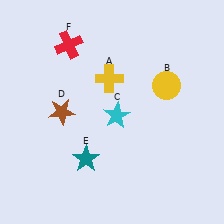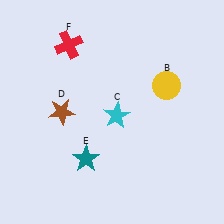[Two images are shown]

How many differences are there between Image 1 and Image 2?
There is 1 difference between the two images.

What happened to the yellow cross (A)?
The yellow cross (A) was removed in Image 2. It was in the top-left area of Image 1.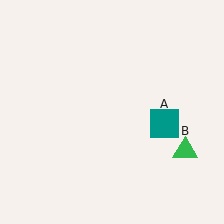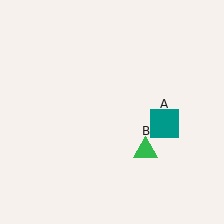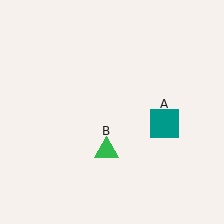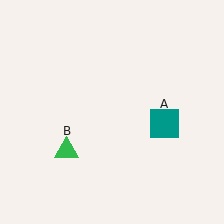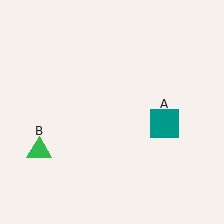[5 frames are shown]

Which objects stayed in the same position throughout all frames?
Teal square (object A) remained stationary.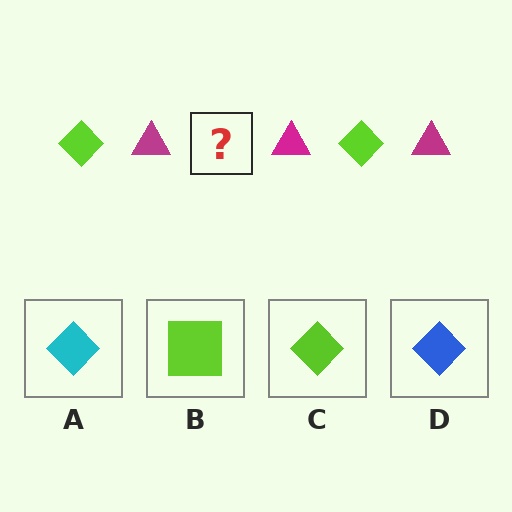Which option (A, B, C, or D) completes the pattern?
C.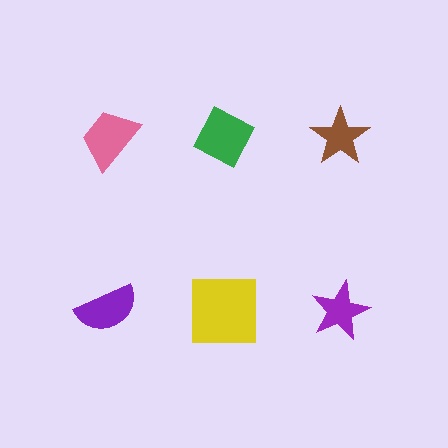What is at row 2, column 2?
A yellow square.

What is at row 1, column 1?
A pink trapezoid.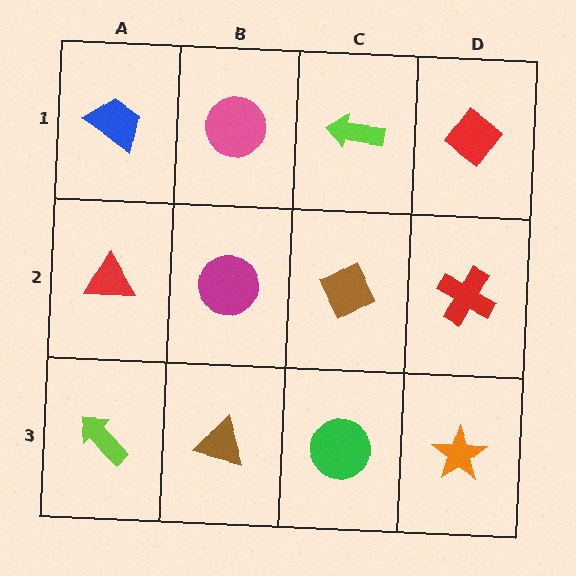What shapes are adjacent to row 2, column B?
A pink circle (row 1, column B), a brown triangle (row 3, column B), a red triangle (row 2, column A), a brown diamond (row 2, column C).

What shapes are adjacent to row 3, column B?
A magenta circle (row 2, column B), a lime arrow (row 3, column A), a green circle (row 3, column C).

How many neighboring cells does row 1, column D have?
2.